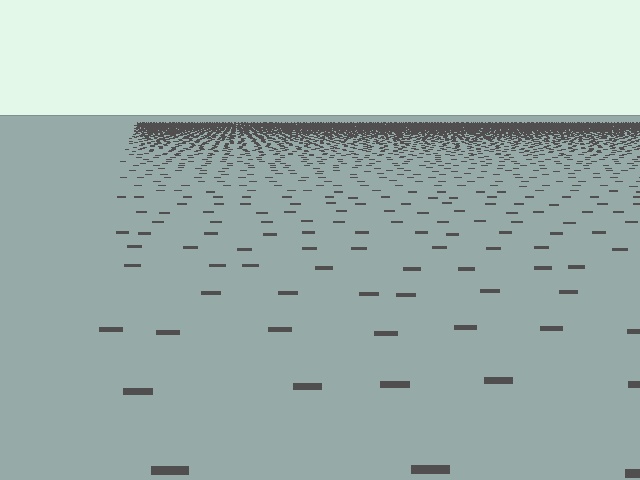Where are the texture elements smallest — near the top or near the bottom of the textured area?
Near the top.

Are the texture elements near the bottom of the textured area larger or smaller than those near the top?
Larger. Near the bottom, elements are closer to the viewer and appear at a bigger on-screen size.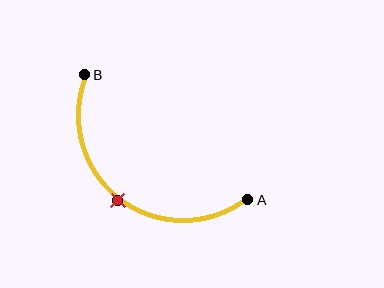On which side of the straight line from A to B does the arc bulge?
The arc bulges below and to the left of the straight line connecting A and B.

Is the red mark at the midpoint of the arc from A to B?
Yes. The red mark lies on the arc at equal arc-length from both A and B — it is the arc midpoint.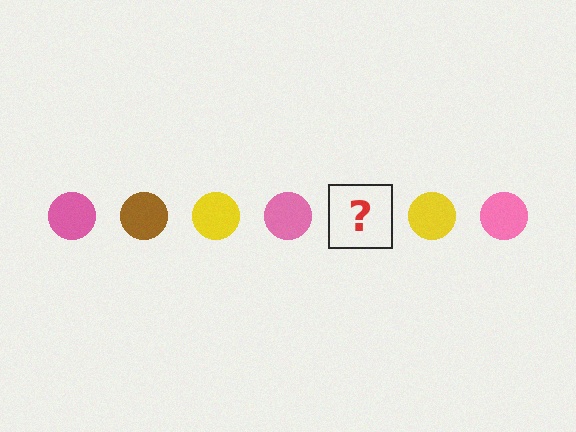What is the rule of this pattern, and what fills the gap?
The rule is that the pattern cycles through pink, brown, yellow circles. The gap should be filled with a brown circle.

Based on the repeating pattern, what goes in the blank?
The blank should be a brown circle.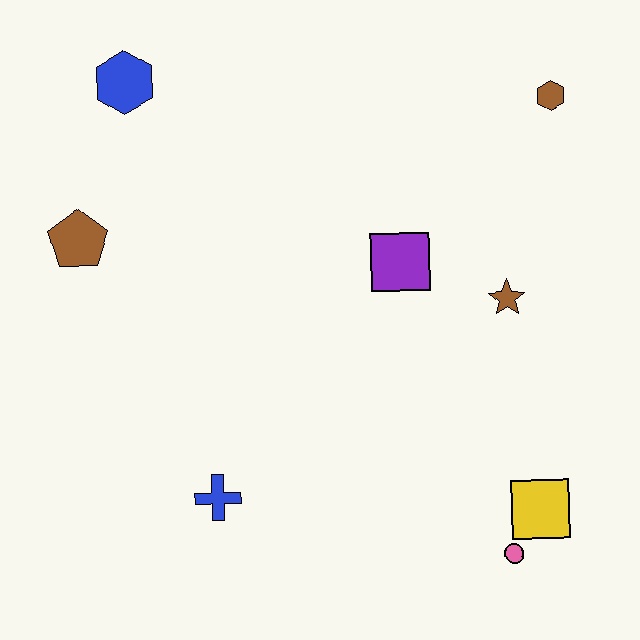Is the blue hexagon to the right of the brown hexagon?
No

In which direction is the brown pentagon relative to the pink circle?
The brown pentagon is to the left of the pink circle.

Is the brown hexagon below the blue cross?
No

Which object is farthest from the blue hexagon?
The pink circle is farthest from the blue hexagon.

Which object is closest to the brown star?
The purple square is closest to the brown star.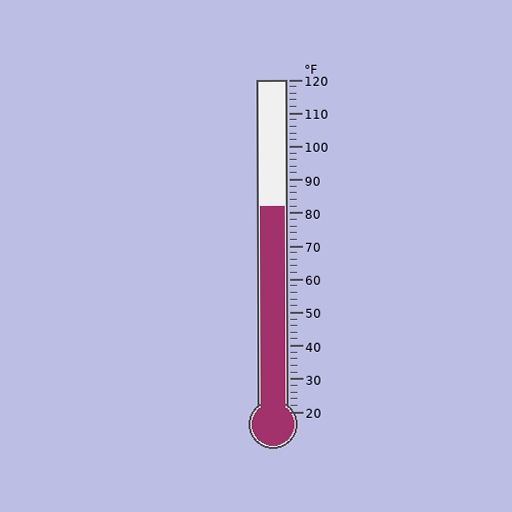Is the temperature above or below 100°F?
The temperature is below 100°F.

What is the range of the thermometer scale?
The thermometer scale ranges from 20°F to 120°F.